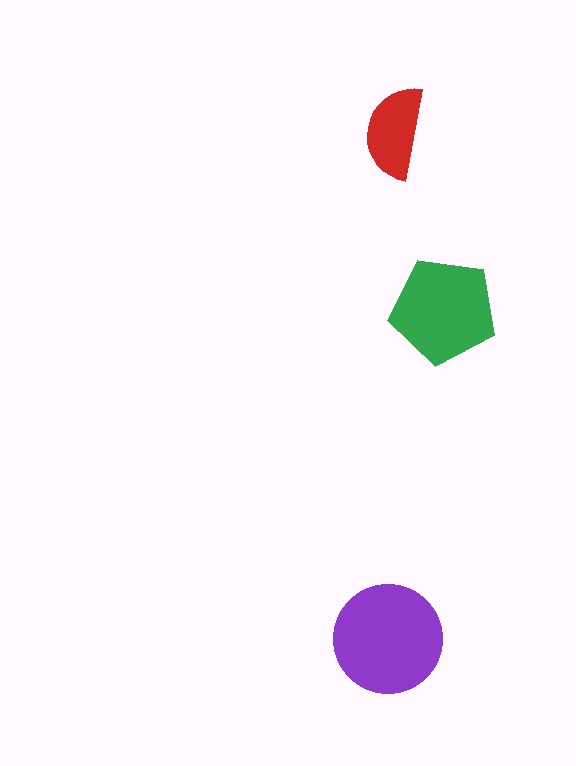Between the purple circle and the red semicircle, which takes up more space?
The purple circle.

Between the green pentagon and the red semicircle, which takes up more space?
The green pentagon.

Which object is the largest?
The purple circle.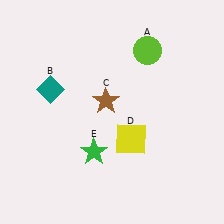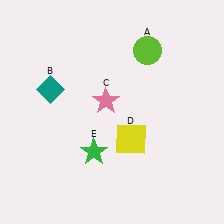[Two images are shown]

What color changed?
The star (C) changed from brown in Image 1 to pink in Image 2.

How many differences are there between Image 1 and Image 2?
There is 1 difference between the two images.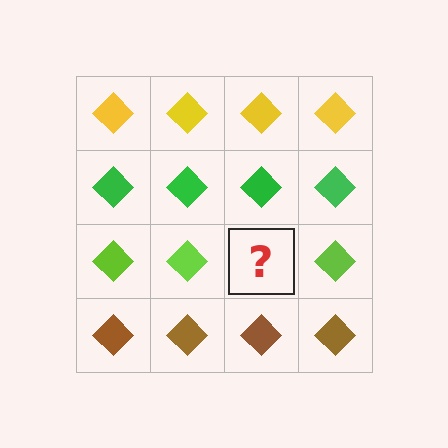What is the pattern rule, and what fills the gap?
The rule is that each row has a consistent color. The gap should be filled with a lime diamond.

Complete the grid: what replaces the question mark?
The question mark should be replaced with a lime diamond.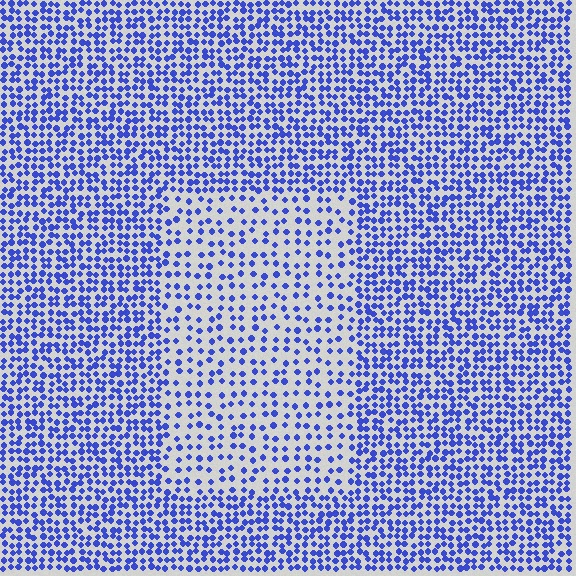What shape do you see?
I see a rectangle.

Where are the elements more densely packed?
The elements are more densely packed outside the rectangle boundary.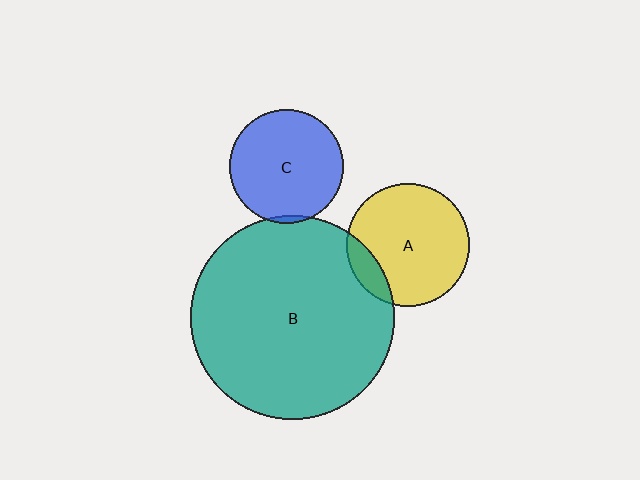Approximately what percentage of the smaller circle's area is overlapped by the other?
Approximately 5%.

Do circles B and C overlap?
Yes.